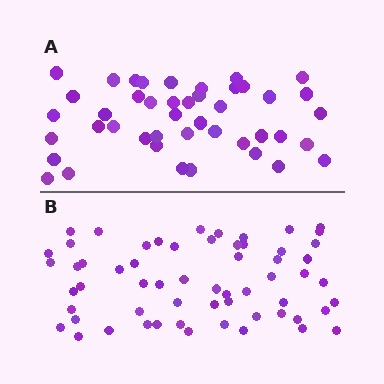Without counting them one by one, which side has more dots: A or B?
Region B (the bottom region) has more dots.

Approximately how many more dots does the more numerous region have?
Region B has approximately 15 more dots than region A.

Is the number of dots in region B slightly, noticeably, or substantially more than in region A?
Region B has noticeably more, but not dramatically so. The ratio is roughly 1.4 to 1.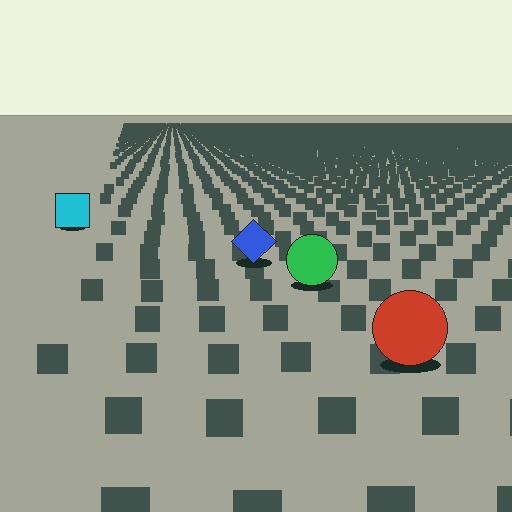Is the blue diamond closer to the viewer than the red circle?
No. The red circle is closer — you can tell from the texture gradient: the ground texture is coarser near it.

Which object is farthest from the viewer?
The cyan square is farthest from the viewer. It appears smaller and the ground texture around it is denser.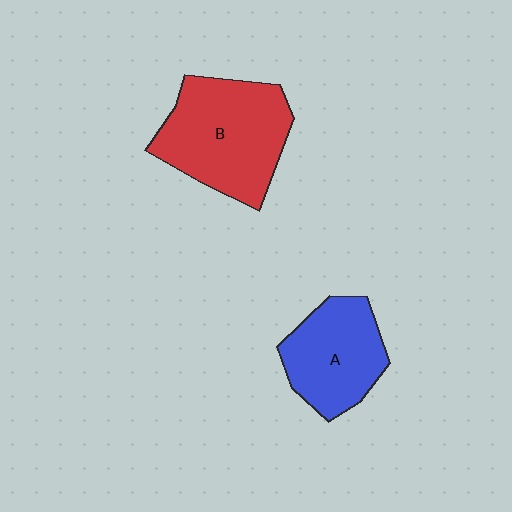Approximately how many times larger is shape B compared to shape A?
Approximately 1.4 times.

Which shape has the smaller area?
Shape A (blue).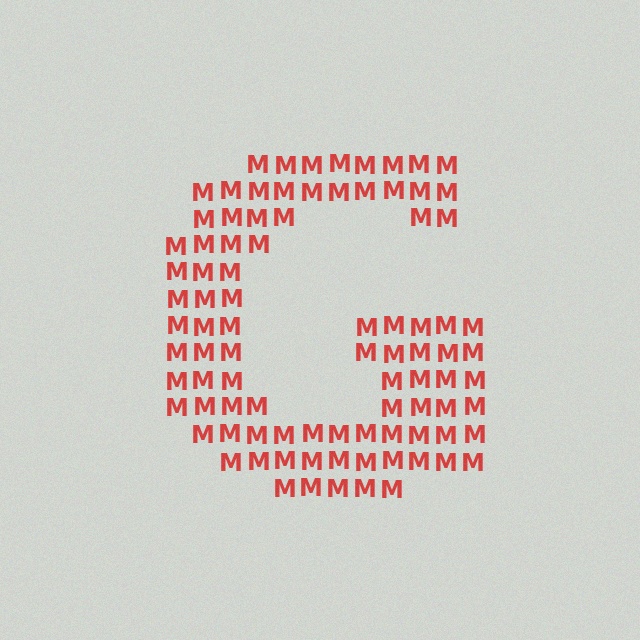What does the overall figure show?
The overall figure shows the letter G.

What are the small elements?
The small elements are letter M's.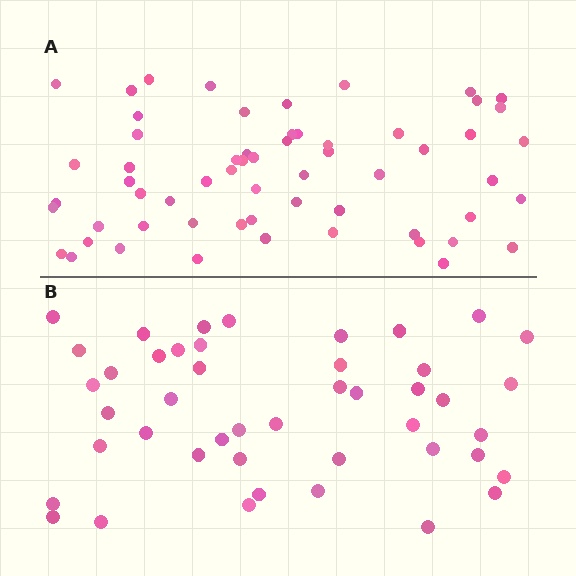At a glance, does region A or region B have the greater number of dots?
Region A (the top region) has more dots.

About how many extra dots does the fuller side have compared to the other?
Region A has approximately 15 more dots than region B.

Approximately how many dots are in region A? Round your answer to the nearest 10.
About 60 dots.